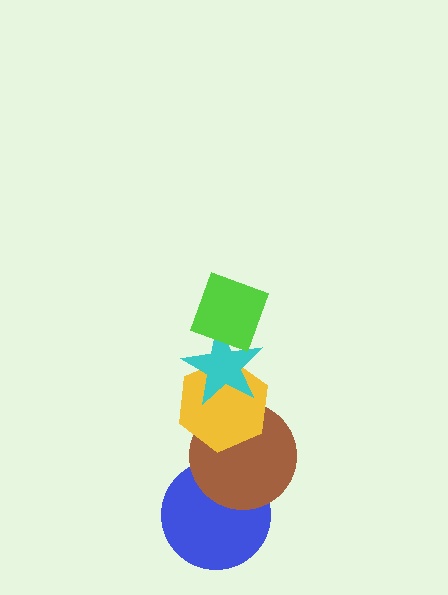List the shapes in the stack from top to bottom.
From top to bottom: the lime diamond, the cyan star, the yellow hexagon, the brown circle, the blue circle.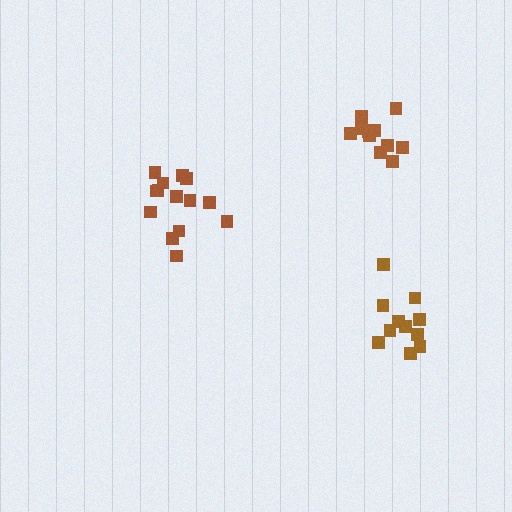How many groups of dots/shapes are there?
There are 3 groups.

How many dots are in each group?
Group 1: 14 dots, Group 2: 11 dots, Group 3: 11 dots (36 total).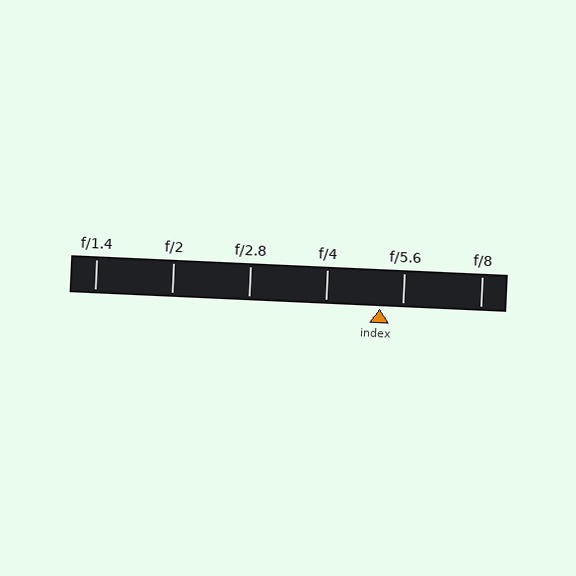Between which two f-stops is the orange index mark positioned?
The index mark is between f/4 and f/5.6.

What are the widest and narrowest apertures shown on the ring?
The widest aperture shown is f/1.4 and the narrowest is f/8.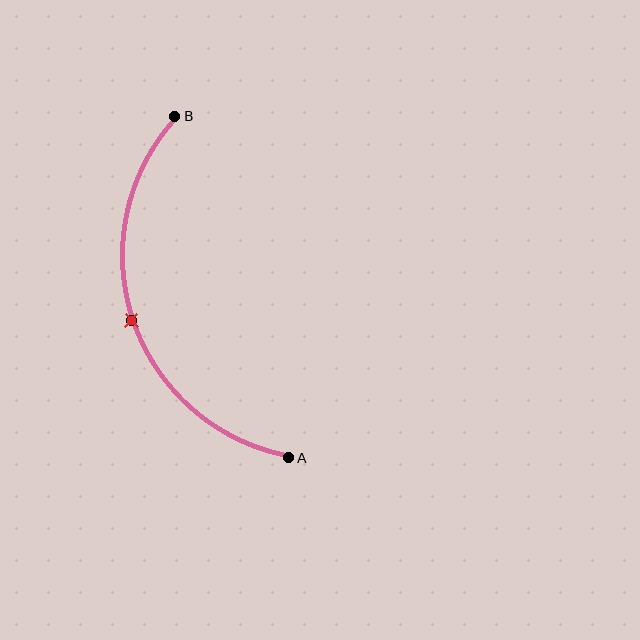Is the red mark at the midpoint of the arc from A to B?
Yes. The red mark lies on the arc at equal arc-length from both A and B — it is the arc midpoint.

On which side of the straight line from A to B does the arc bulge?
The arc bulges to the left of the straight line connecting A and B.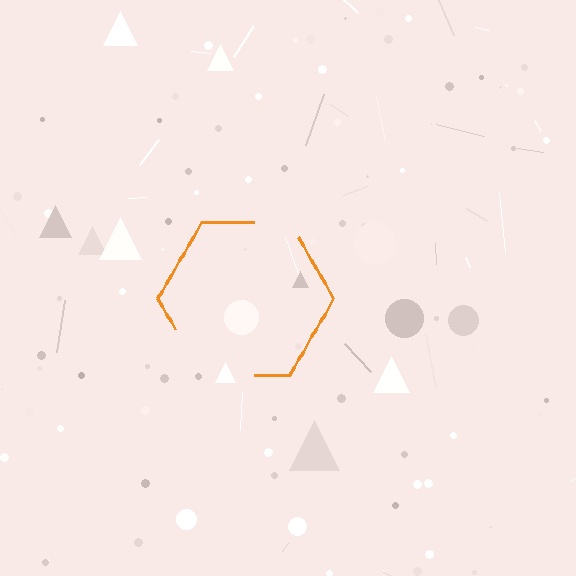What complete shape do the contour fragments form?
The contour fragments form a hexagon.